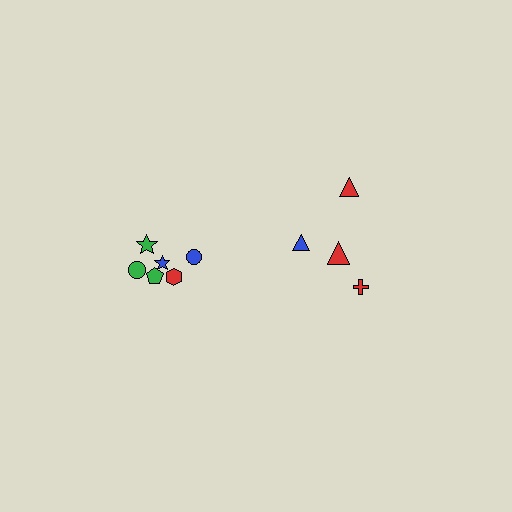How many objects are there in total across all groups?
There are 10 objects.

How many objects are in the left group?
There are 6 objects.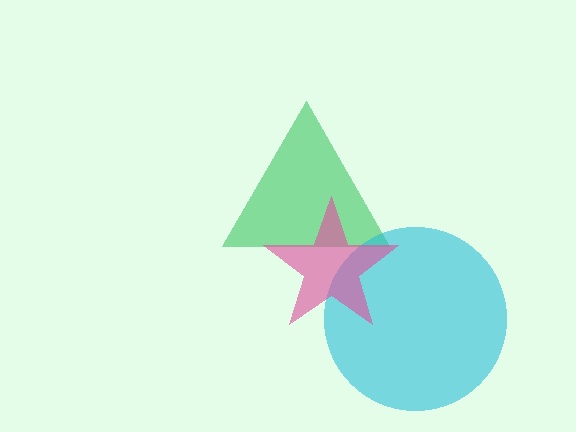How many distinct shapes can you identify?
There are 3 distinct shapes: a green triangle, a cyan circle, a pink star.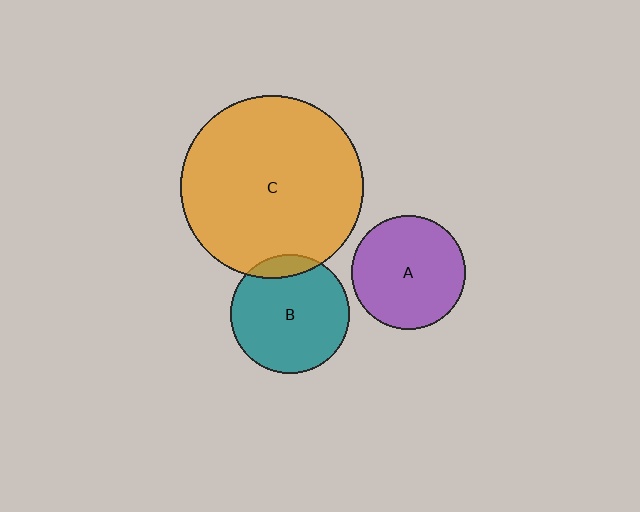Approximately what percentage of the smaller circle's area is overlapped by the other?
Approximately 10%.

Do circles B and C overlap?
Yes.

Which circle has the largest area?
Circle C (orange).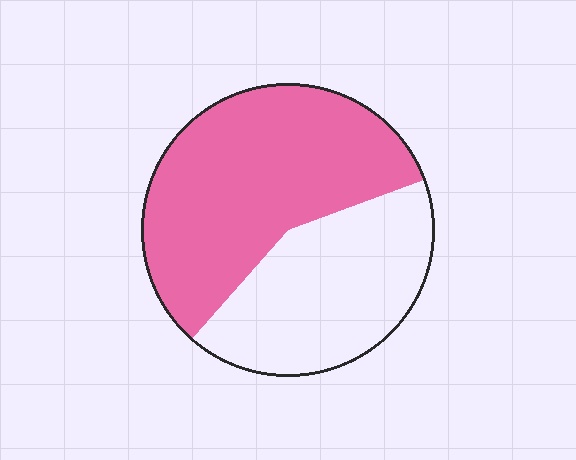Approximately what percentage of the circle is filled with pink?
Approximately 60%.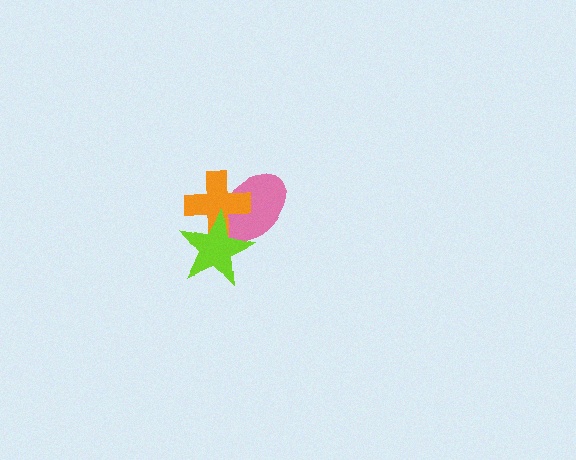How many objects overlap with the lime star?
2 objects overlap with the lime star.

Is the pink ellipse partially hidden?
Yes, it is partially covered by another shape.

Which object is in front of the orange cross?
The lime star is in front of the orange cross.